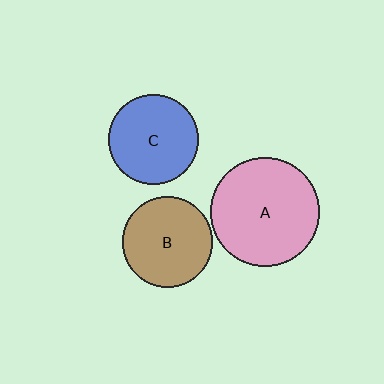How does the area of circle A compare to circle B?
Approximately 1.4 times.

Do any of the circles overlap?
No, none of the circles overlap.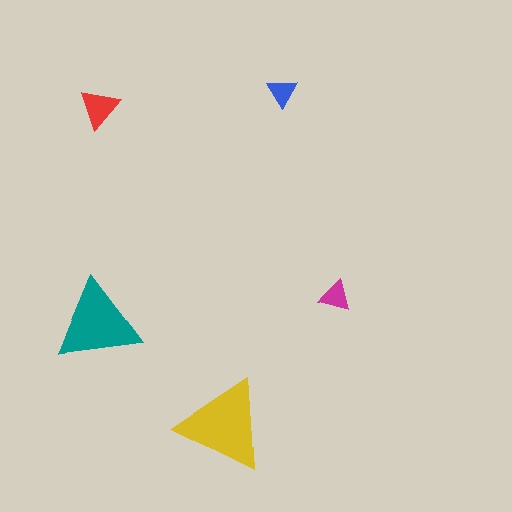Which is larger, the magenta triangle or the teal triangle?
The teal one.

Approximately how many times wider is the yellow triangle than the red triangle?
About 2 times wider.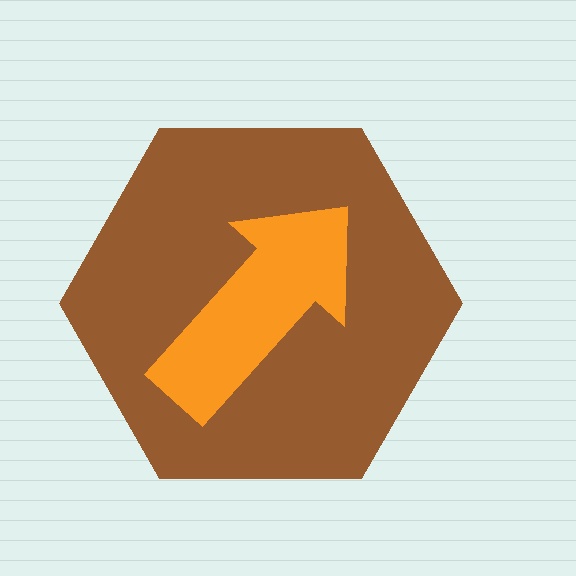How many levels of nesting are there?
2.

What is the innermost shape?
The orange arrow.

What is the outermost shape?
The brown hexagon.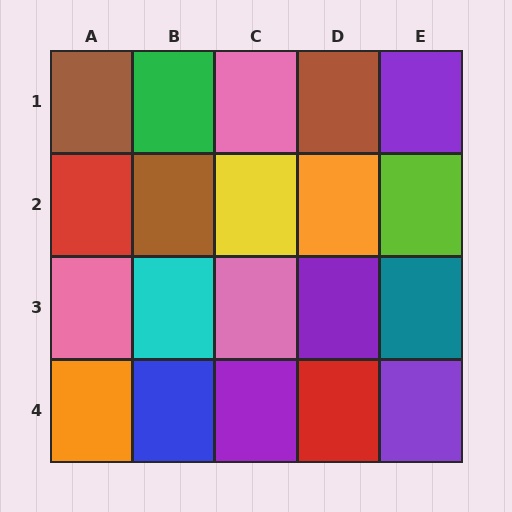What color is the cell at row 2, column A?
Red.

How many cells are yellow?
1 cell is yellow.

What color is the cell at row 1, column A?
Brown.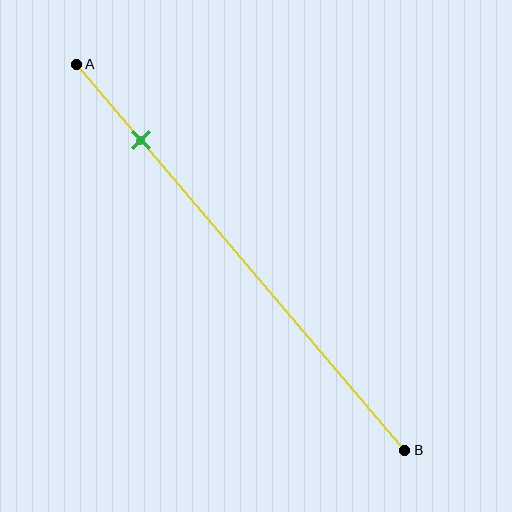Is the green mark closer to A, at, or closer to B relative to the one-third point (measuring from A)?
The green mark is closer to point A than the one-third point of segment AB.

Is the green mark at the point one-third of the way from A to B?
No, the mark is at about 20% from A, not at the 33% one-third point.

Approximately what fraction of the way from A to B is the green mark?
The green mark is approximately 20% of the way from A to B.